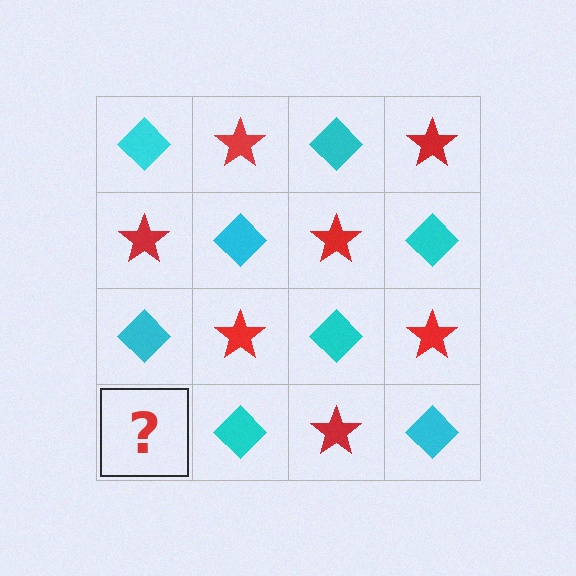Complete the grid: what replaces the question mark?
The question mark should be replaced with a red star.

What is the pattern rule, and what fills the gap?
The rule is that it alternates cyan diamond and red star in a checkerboard pattern. The gap should be filled with a red star.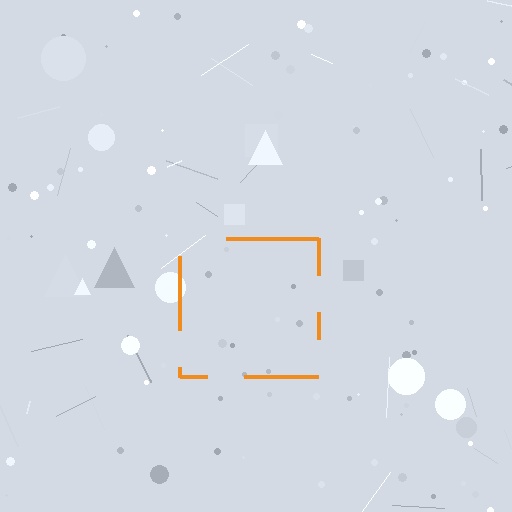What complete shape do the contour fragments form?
The contour fragments form a square.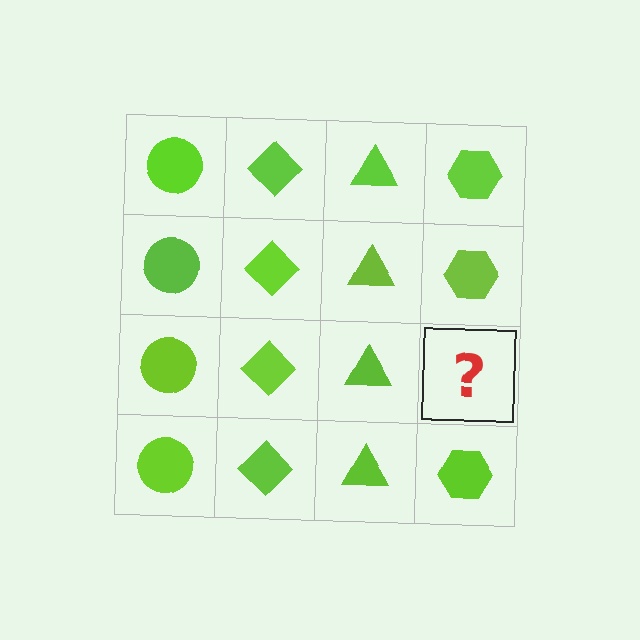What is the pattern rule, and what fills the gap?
The rule is that each column has a consistent shape. The gap should be filled with a lime hexagon.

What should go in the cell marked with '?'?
The missing cell should contain a lime hexagon.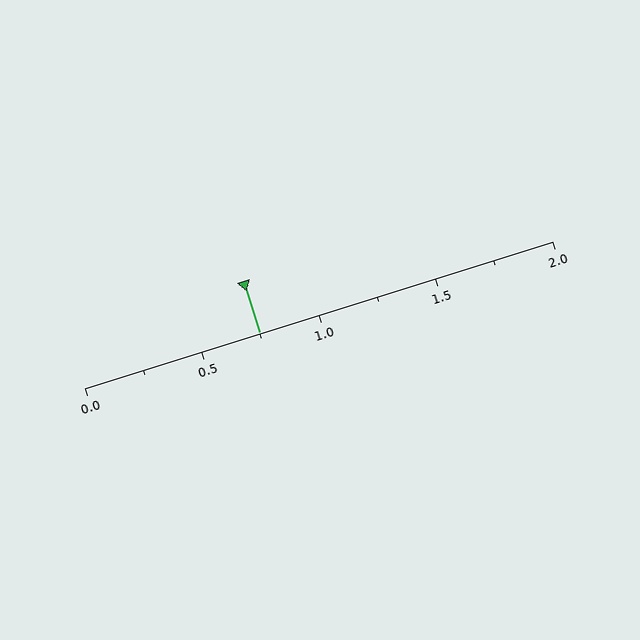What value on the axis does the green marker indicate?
The marker indicates approximately 0.75.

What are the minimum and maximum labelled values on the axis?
The axis runs from 0.0 to 2.0.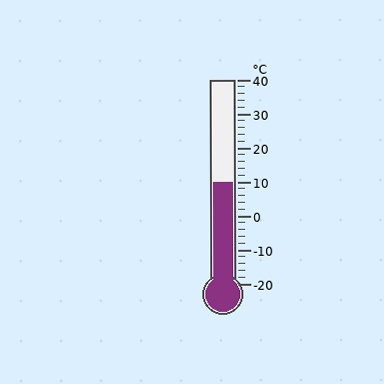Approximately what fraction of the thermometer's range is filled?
The thermometer is filled to approximately 50% of its range.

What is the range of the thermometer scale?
The thermometer scale ranges from -20°C to 40°C.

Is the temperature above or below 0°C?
The temperature is above 0°C.